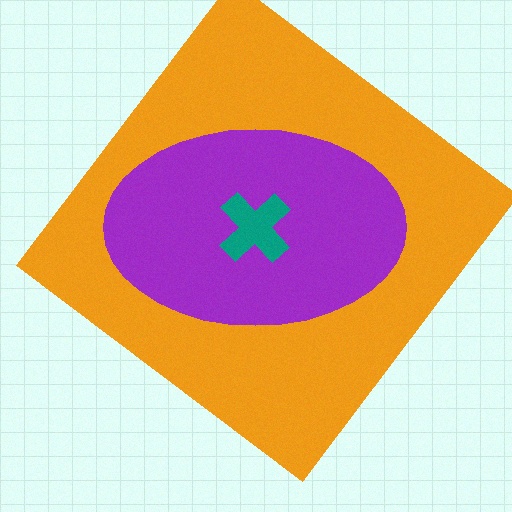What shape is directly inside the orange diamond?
The purple ellipse.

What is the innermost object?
The teal cross.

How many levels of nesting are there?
3.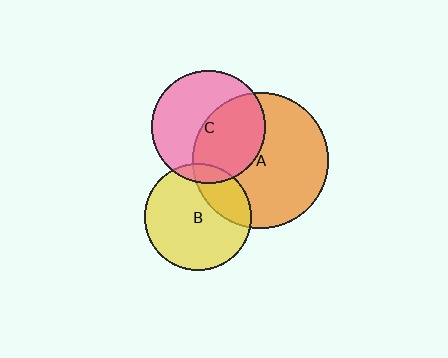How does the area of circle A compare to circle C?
Approximately 1.4 times.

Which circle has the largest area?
Circle A (orange).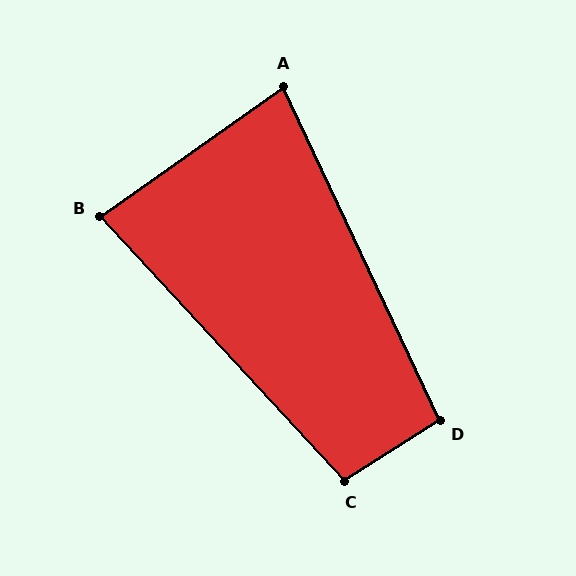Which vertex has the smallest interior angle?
A, at approximately 80 degrees.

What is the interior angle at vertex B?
Approximately 82 degrees (acute).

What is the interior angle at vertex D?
Approximately 98 degrees (obtuse).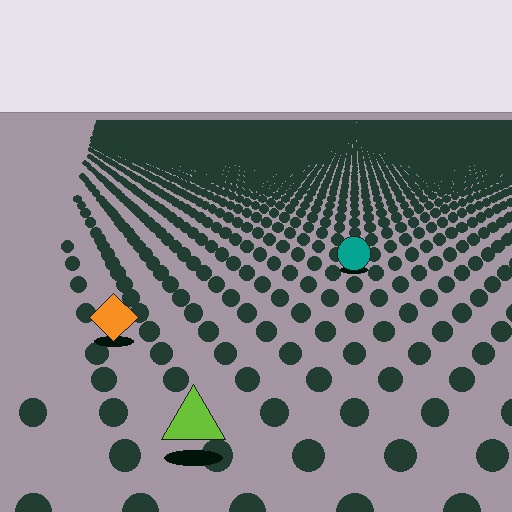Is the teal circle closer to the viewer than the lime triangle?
No. The lime triangle is closer — you can tell from the texture gradient: the ground texture is coarser near it.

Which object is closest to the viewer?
The lime triangle is closest. The texture marks near it are larger and more spread out.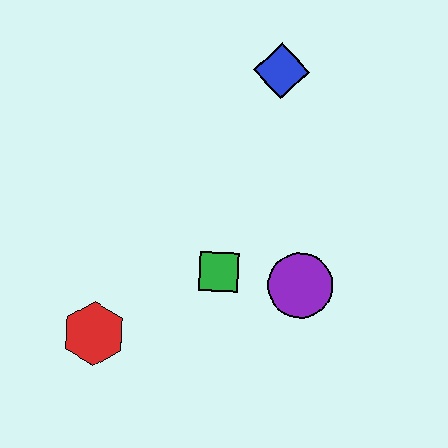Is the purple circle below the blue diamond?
Yes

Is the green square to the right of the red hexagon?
Yes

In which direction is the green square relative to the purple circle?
The green square is to the left of the purple circle.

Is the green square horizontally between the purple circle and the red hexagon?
Yes